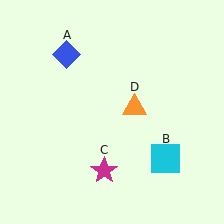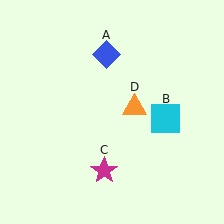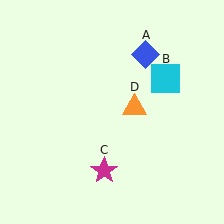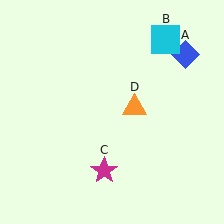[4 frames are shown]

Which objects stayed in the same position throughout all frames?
Magenta star (object C) and orange triangle (object D) remained stationary.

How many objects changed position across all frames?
2 objects changed position: blue diamond (object A), cyan square (object B).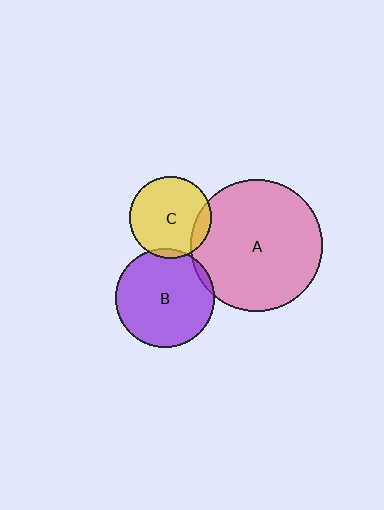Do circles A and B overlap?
Yes.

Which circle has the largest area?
Circle A (pink).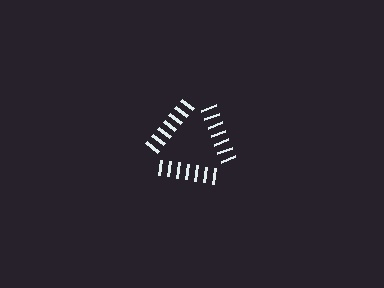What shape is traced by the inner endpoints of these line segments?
An illusory triangle — the line segments terminate on its edges but no continuous stroke is drawn.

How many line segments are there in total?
21 — 7 along each of the 3 edges.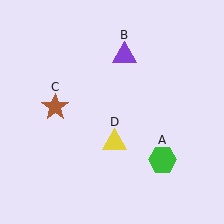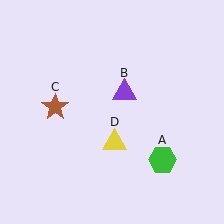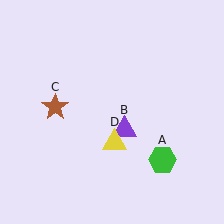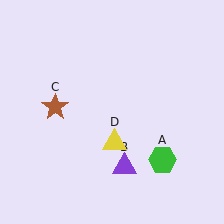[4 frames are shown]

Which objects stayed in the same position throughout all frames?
Green hexagon (object A) and brown star (object C) and yellow triangle (object D) remained stationary.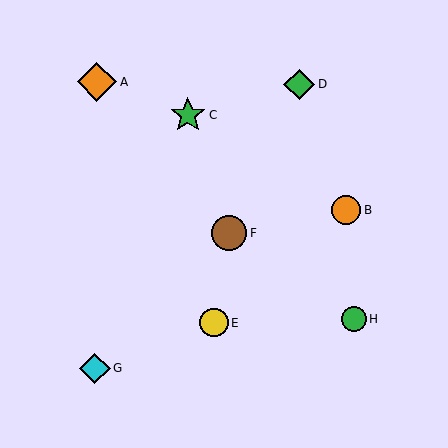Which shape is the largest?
The orange diamond (labeled A) is the largest.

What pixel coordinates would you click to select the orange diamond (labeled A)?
Click at (97, 82) to select the orange diamond A.